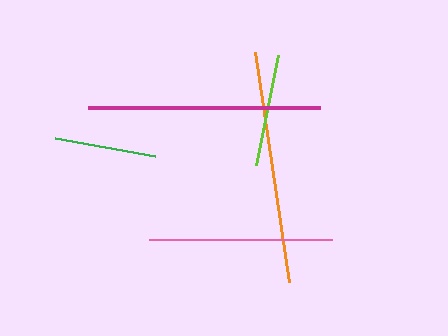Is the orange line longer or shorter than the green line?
The orange line is longer than the green line.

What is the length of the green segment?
The green segment is approximately 102 pixels long.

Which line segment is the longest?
The orange line is the longest at approximately 232 pixels.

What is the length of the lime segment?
The lime segment is approximately 112 pixels long.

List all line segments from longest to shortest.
From longest to shortest: orange, magenta, pink, lime, green.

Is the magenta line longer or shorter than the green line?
The magenta line is longer than the green line.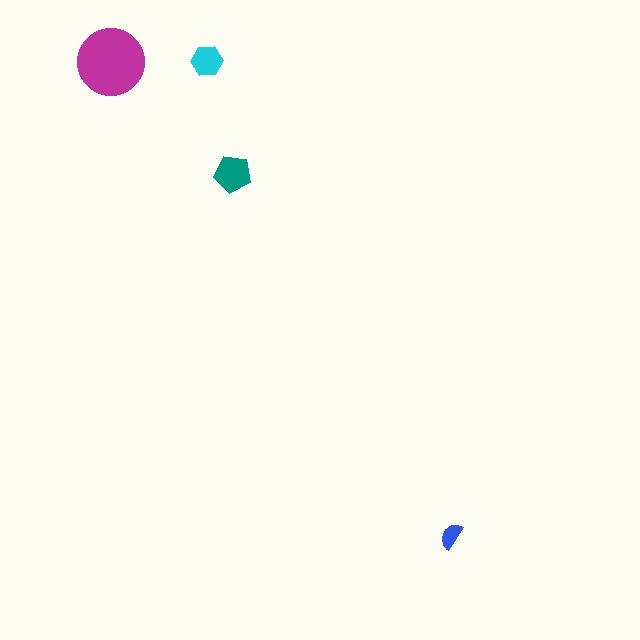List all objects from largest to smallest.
The magenta circle, the teal pentagon, the cyan hexagon, the blue semicircle.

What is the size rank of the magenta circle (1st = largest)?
1st.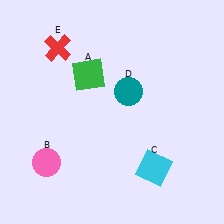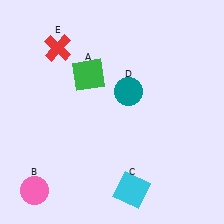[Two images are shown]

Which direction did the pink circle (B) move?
The pink circle (B) moved down.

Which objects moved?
The objects that moved are: the pink circle (B), the cyan square (C).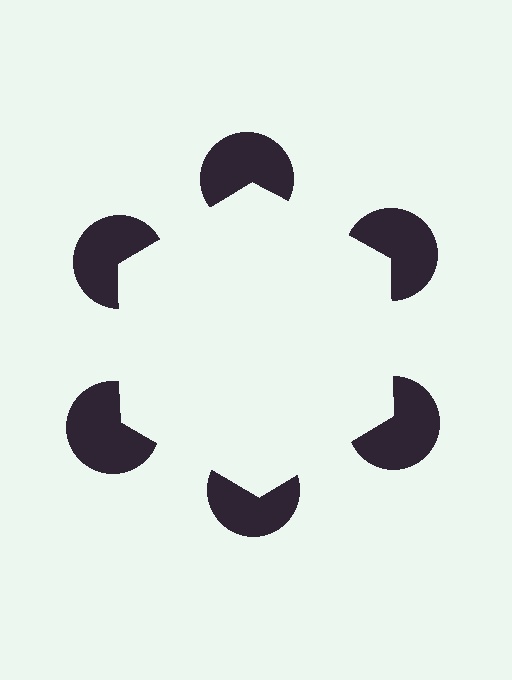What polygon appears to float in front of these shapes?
An illusory hexagon — its edges are inferred from the aligned wedge cuts in the pac-man discs, not physically drawn.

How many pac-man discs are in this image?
There are 6 — one at each vertex of the illusory hexagon.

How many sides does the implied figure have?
6 sides.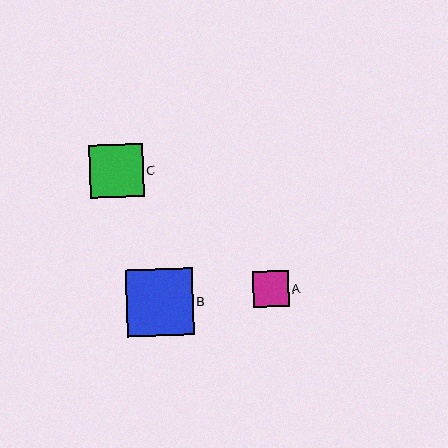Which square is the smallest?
Square A is the smallest with a size of approximately 36 pixels.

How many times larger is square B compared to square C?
Square B is approximately 1.3 times the size of square C.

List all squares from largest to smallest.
From largest to smallest: B, C, A.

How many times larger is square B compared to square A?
Square B is approximately 1.9 times the size of square A.